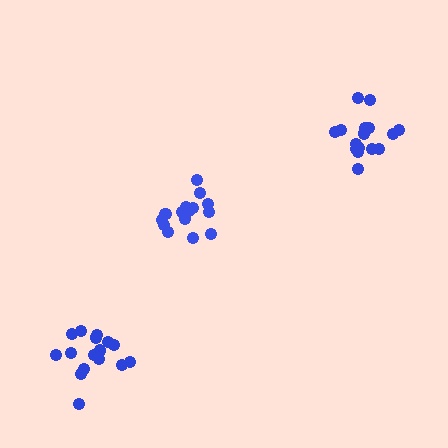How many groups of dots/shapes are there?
There are 3 groups.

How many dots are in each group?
Group 1: 16 dots, Group 2: 16 dots, Group 3: 17 dots (49 total).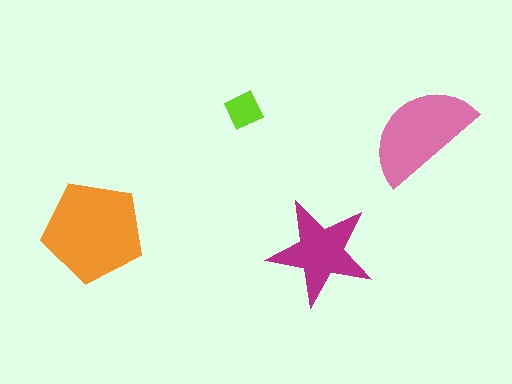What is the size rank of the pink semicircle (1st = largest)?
2nd.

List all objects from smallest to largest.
The lime diamond, the magenta star, the pink semicircle, the orange pentagon.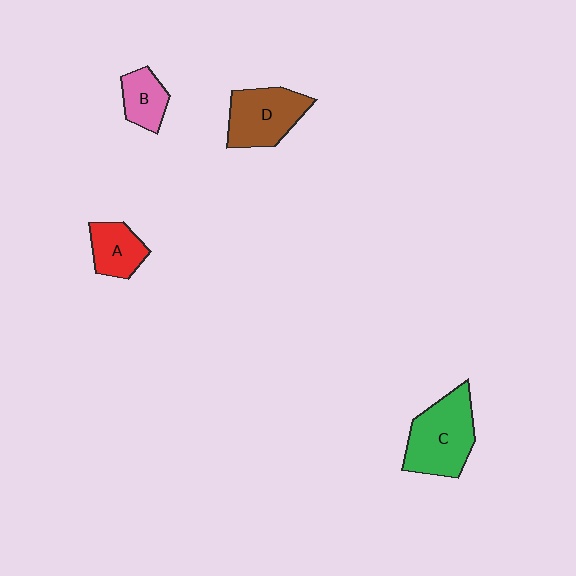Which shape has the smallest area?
Shape B (pink).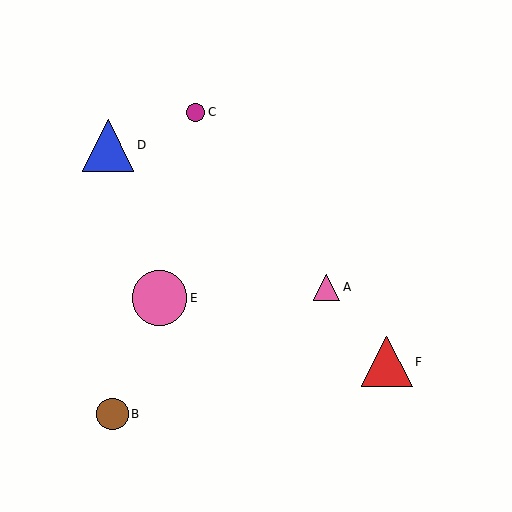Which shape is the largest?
The pink circle (labeled E) is the largest.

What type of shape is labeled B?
Shape B is a brown circle.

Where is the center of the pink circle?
The center of the pink circle is at (160, 298).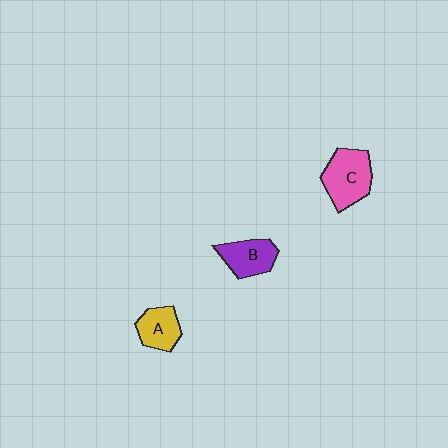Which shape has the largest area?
Shape C (pink).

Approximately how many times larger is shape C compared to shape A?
Approximately 1.5 times.